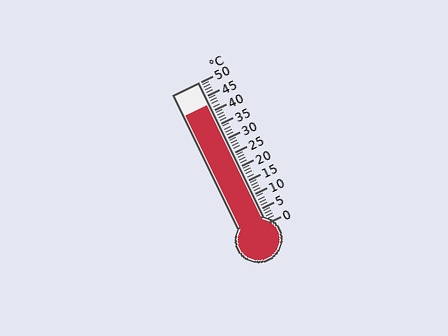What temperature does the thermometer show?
The thermometer shows approximately 42°C.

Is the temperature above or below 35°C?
The temperature is above 35°C.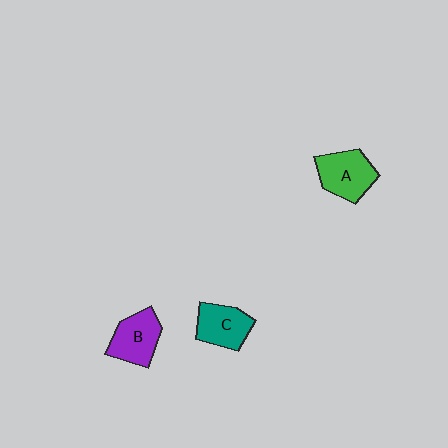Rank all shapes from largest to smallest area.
From largest to smallest: A (green), B (purple), C (teal).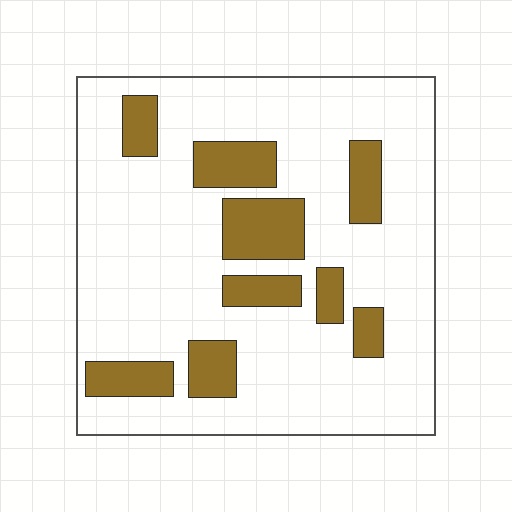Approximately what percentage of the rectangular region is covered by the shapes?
Approximately 20%.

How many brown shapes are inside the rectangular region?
9.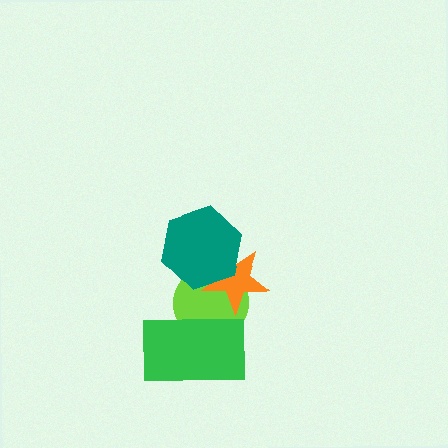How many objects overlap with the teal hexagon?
2 objects overlap with the teal hexagon.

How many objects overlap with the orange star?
2 objects overlap with the orange star.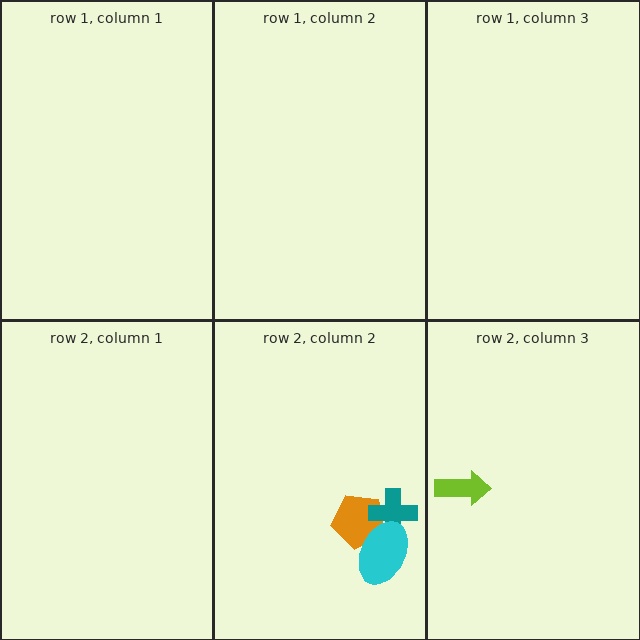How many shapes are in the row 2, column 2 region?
3.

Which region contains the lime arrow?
The row 2, column 3 region.